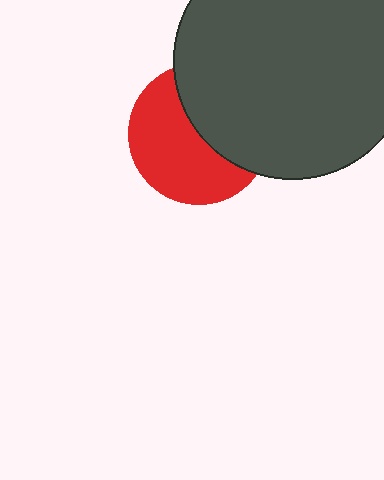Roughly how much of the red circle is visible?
About half of it is visible (roughly 56%).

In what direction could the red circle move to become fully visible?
The red circle could move left. That would shift it out from behind the dark gray circle entirely.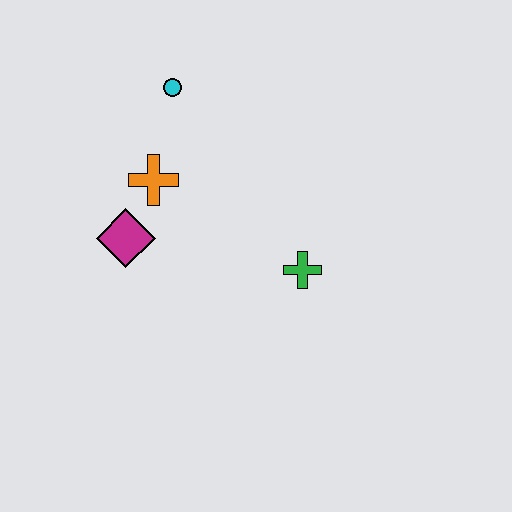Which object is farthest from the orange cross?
The green cross is farthest from the orange cross.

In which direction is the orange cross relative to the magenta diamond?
The orange cross is above the magenta diamond.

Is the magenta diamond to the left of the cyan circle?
Yes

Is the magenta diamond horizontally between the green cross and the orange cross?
No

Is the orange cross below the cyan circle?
Yes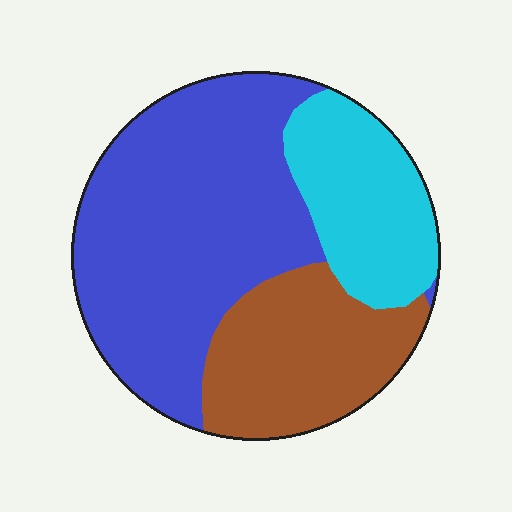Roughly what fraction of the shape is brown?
Brown covers roughly 25% of the shape.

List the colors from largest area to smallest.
From largest to smallest: blue, brown, cyan.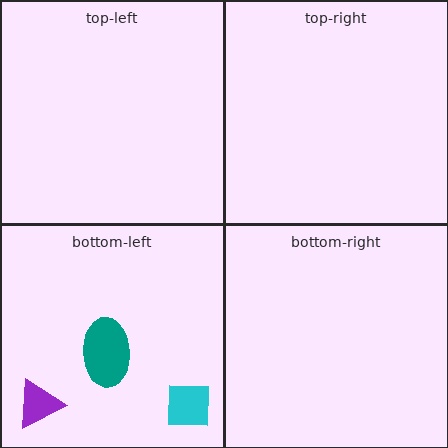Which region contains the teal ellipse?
The bottom-left region.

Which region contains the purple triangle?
The bottom-left region.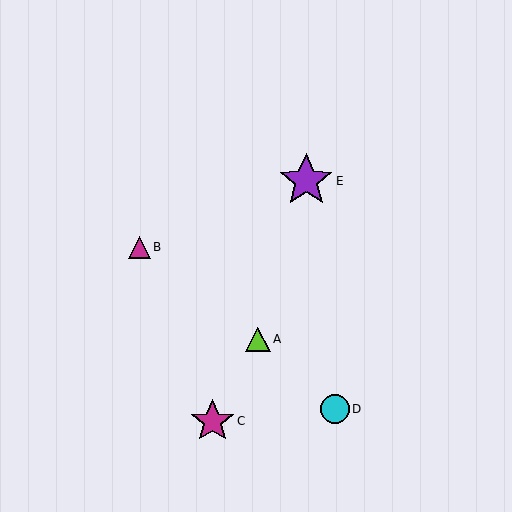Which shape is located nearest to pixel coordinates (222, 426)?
The magenta star (labeled C) at (212, 421) is nearest to that location.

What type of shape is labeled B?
Shape B is a magenta triangle.